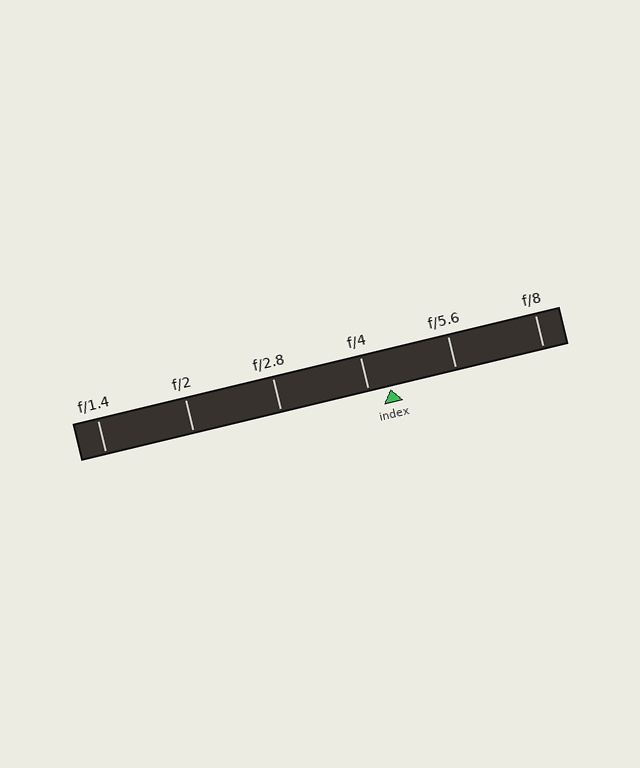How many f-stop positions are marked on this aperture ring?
There are 6 f-stop positions marked.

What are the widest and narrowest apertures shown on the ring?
The widest aperture shown is f/1.4 and the narrowest is f/8.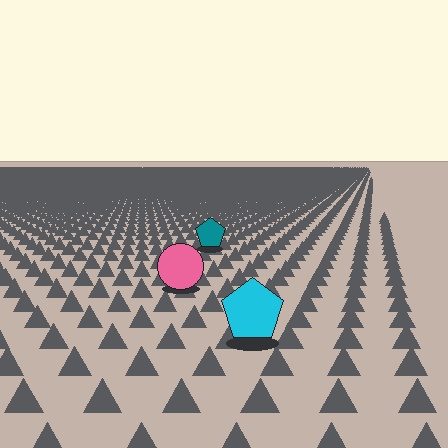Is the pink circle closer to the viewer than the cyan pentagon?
No. The cyan pentagon is closer — you can tell from the texture gradient: the ground texture is coarser near it.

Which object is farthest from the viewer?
The teal pentagon is farthest from the viewer. It appears smaller and the ground texture around it is denser.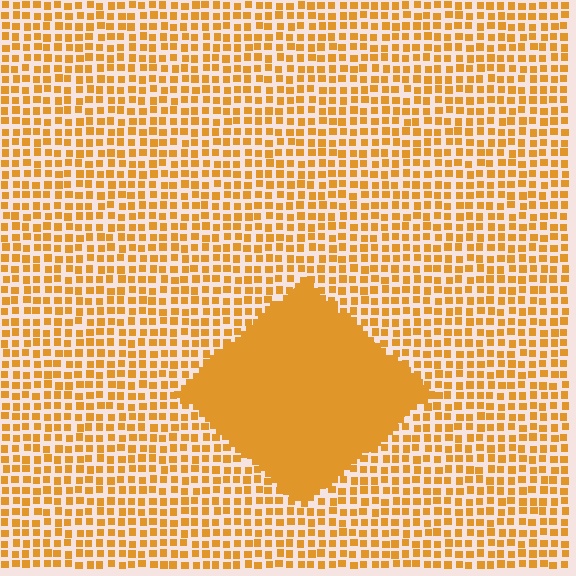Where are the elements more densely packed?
The elements are more densely packed inside the diamond boundary.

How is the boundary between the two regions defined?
The boundary is defined by a change in element density (approximately 3.1x ratio). All elements are the same color, size, and shape.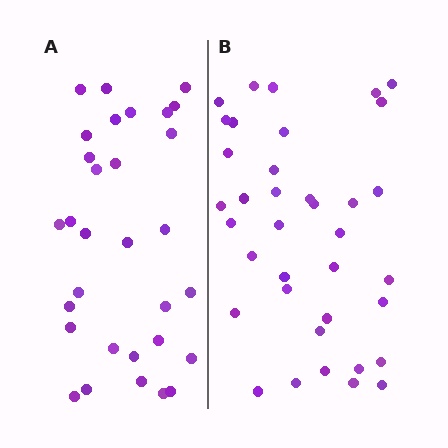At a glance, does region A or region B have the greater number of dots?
Region B (the right region) has more dots.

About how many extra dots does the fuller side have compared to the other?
Region B has about 6 more dots than region A.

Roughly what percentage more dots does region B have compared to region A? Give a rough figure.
About 20% more.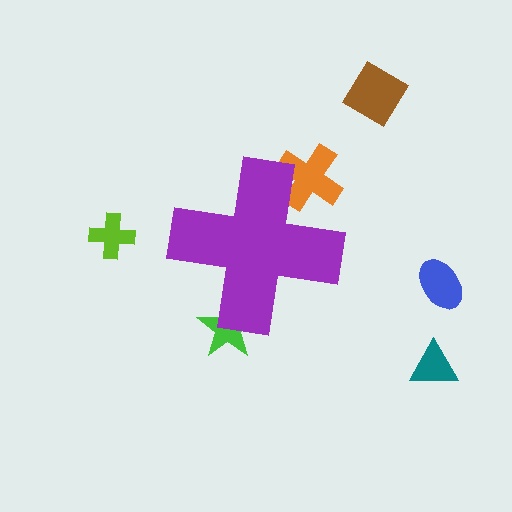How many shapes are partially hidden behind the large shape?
2 shapes are partially hidden.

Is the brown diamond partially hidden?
No, the brown diamond is fully visible.